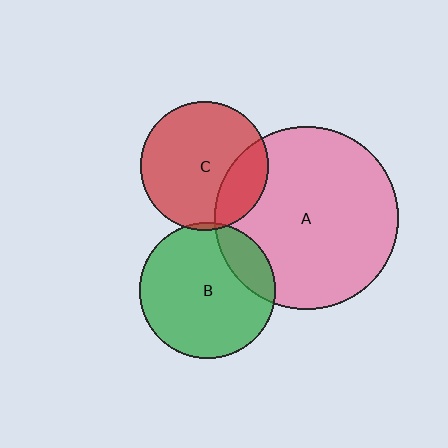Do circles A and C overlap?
Yes.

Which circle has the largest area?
Circle A (pink).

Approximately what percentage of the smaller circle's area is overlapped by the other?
Approximately 25%.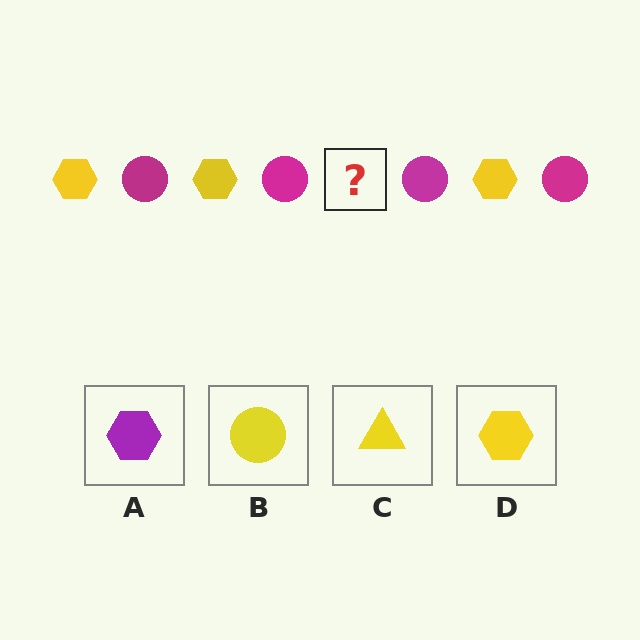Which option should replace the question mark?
Option D.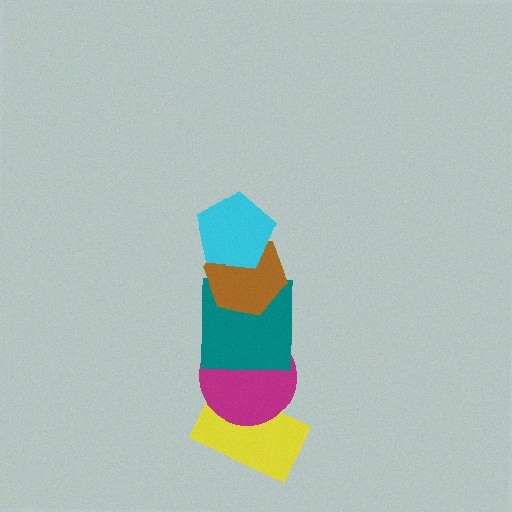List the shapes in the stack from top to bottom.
From top to bottom: the cyan pentagon, the brown hexagon, the teal square, the magenta circle, the yellow rectangle.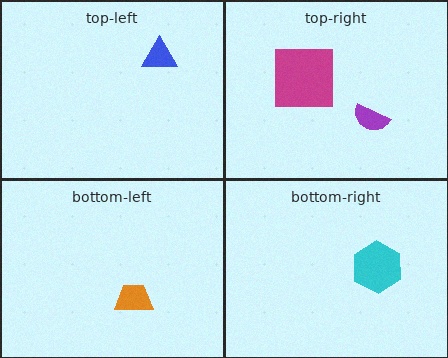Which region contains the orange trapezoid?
The bottom-left region.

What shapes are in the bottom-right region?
The cyan hexagon.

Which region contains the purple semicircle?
The top-right region.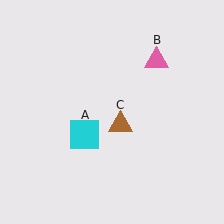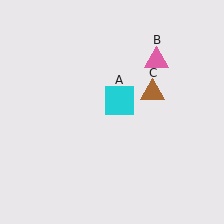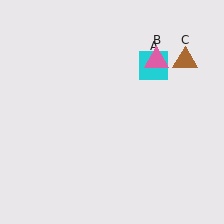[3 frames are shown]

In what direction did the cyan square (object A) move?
The cyan square (object A) moved up and to the right.